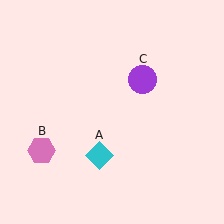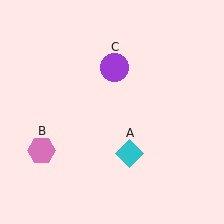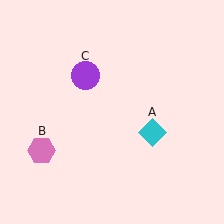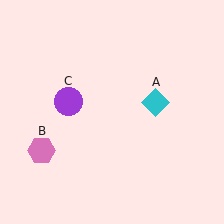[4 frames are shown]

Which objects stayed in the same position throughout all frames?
Pink hexagon (object B) remained stationary.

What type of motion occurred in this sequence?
The cyan diamond (object A), purple circle (object C) rotated counterclockwise around the center of the scene.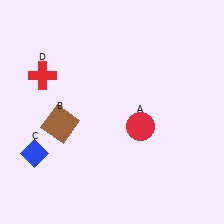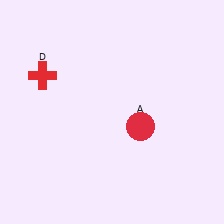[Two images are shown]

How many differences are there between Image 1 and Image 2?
There are 2 differences between the two images.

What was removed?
The blue diamond (C), the brown square (B) were removed in Image 2.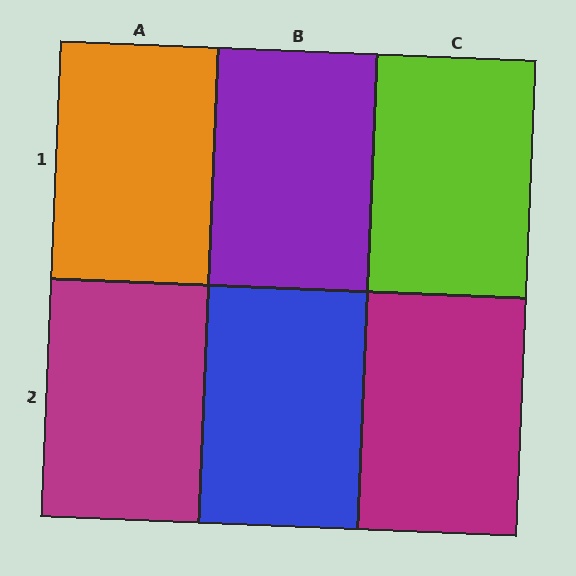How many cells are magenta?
2 cells are magenta.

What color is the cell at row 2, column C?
Magenta.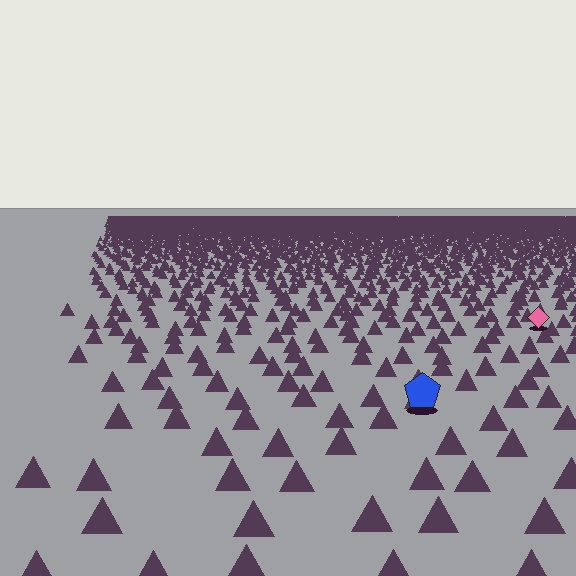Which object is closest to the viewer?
The blue pentagon is closest. The texture marks near it are larger and more spread out.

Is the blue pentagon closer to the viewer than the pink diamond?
Yes. The blue pentagon is closer — you can tell from the texture gradient: the ground texture is coarser near it.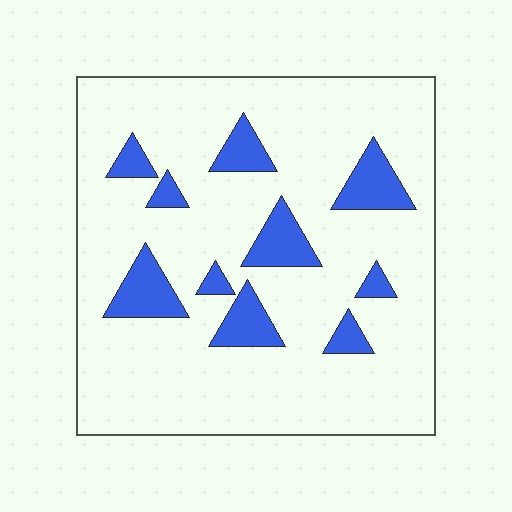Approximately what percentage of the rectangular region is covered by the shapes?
Approximately 15%.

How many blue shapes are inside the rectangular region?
10.